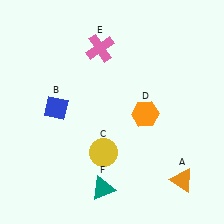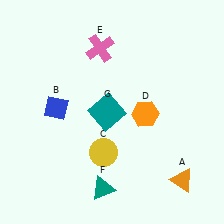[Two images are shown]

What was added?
A teal square (G) was added in Image 2.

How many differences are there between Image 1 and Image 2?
There is 1 difference between the two images.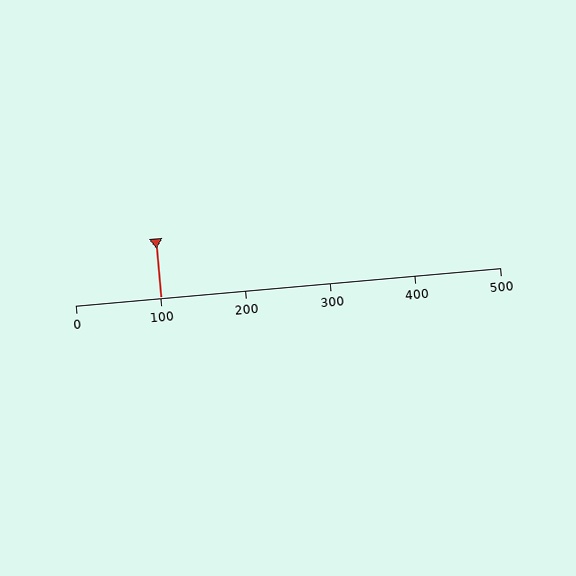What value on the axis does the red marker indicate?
The marker indicates approximately 100.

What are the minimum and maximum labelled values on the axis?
The axis runs from 0 to 500.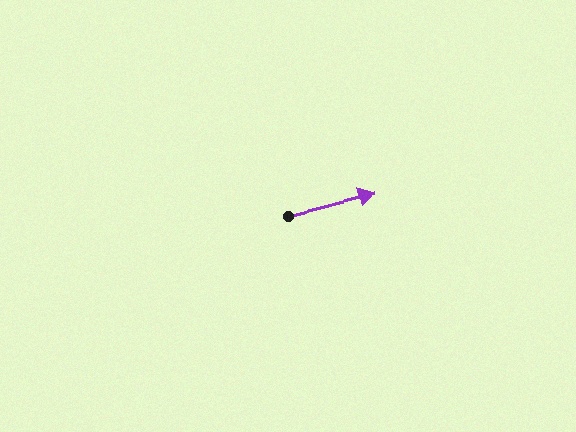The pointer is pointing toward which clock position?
Roughly 3 o'clock.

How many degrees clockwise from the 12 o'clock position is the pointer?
Approximately 77 degrees.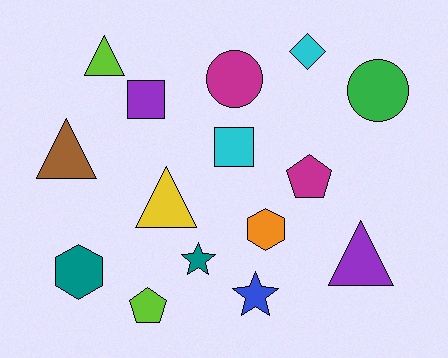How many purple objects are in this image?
There are 2 purple objects.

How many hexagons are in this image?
There are 2 hexagons.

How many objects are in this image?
There are 15 objects.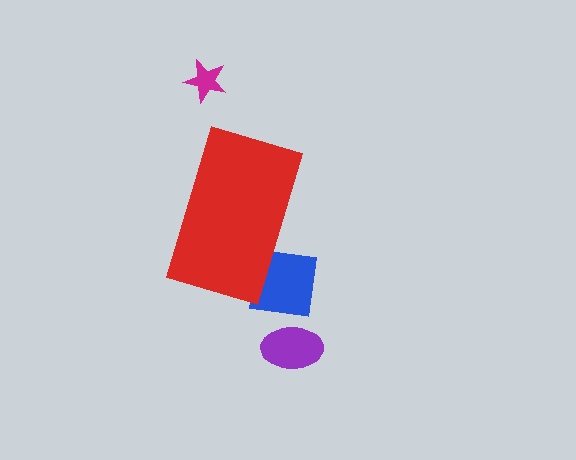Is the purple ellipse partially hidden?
No, the purple ellipse is fully visible.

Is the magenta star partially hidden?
No, the magenta star is fully visible.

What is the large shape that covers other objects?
A red rectangle.